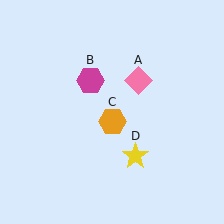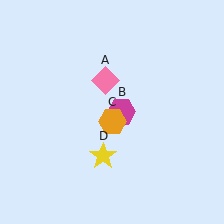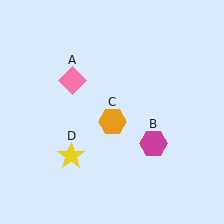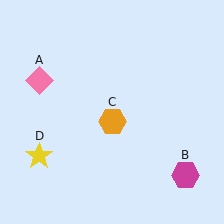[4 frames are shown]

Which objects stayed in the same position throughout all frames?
Orange hexagon (object C) remained stationary.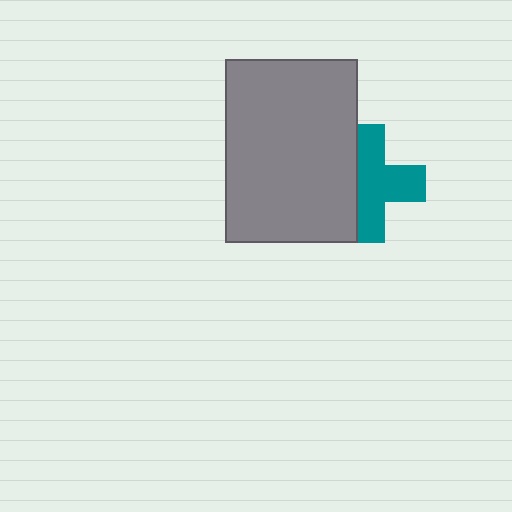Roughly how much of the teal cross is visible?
About half of it is visible (roughly 65%).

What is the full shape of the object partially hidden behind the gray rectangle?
The partially hidden object is a teal cross.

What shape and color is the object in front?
The object in front is a gray rectangle.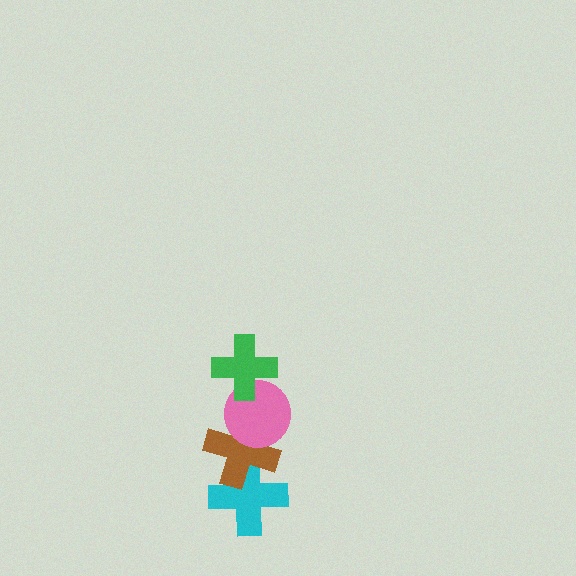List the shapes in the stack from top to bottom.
From top to bottom: the green cross, the pink circle, the brown cross, the cyan cross.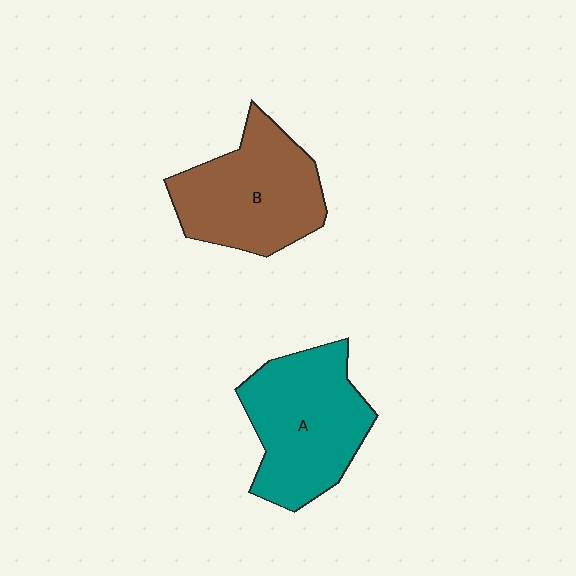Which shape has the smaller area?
Shape B (brown).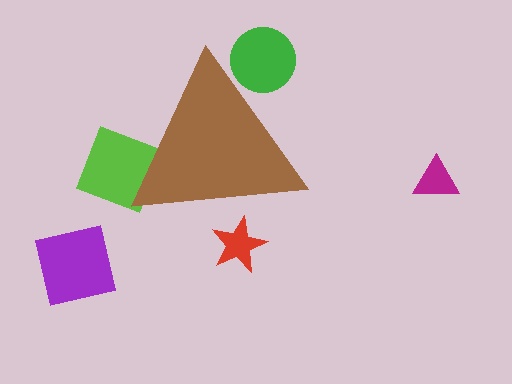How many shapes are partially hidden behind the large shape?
3 shapes are partially hidden.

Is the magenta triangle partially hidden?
No, the magenta triangle is fully visible.